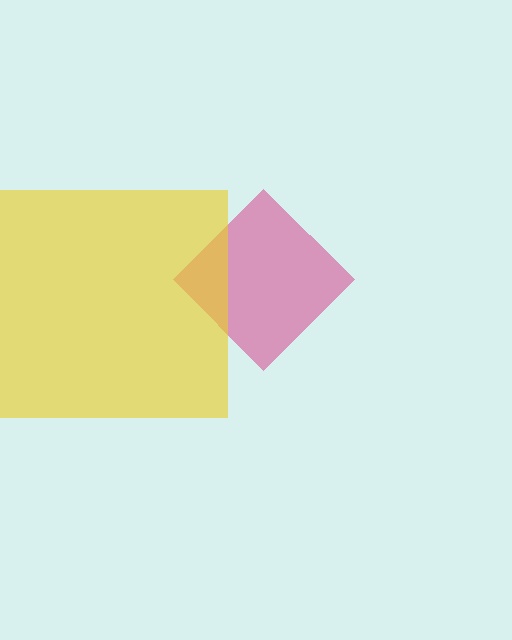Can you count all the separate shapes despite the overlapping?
Yes, there are 2 separate shapes.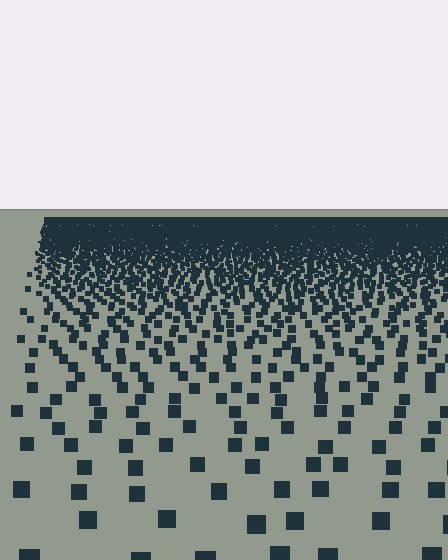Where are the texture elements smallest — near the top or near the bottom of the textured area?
Near the top.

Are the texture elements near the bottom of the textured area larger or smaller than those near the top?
Larger. Near the bottom, elements are closer to the viewer and appear at a bigger on-screen size.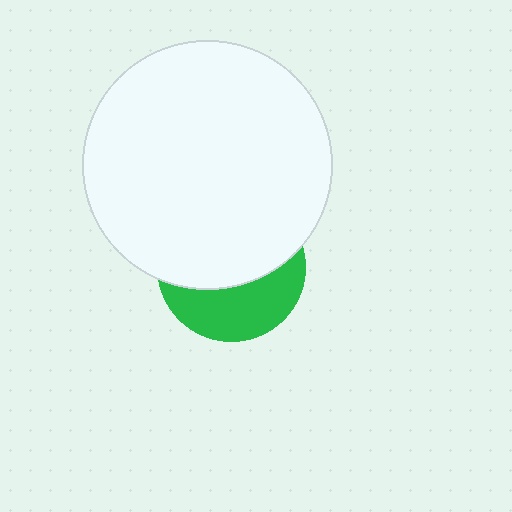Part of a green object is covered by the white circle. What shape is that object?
It is a circle.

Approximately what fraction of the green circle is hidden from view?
Roughly 60% of the green circle is hidden behind the white circle.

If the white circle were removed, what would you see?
You would see the complete green circle.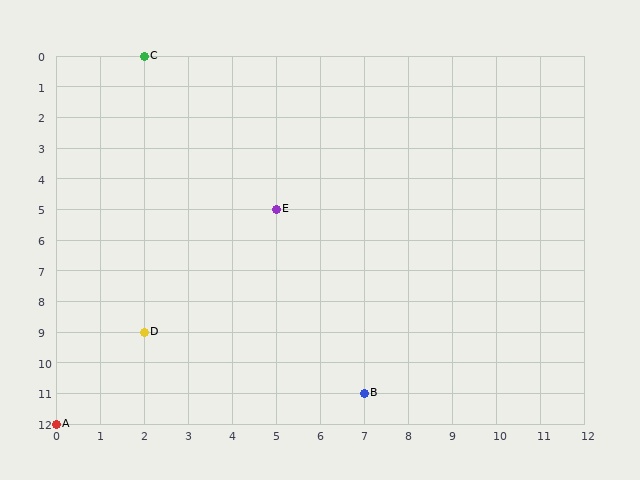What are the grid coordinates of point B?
Point B is at grid coordinates (7, 11).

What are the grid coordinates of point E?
Point E is at grid coordinates (5, 5).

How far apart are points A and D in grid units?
Points A and D are 2 columns and 3 rows apart (about 3.6 grid units diagonally).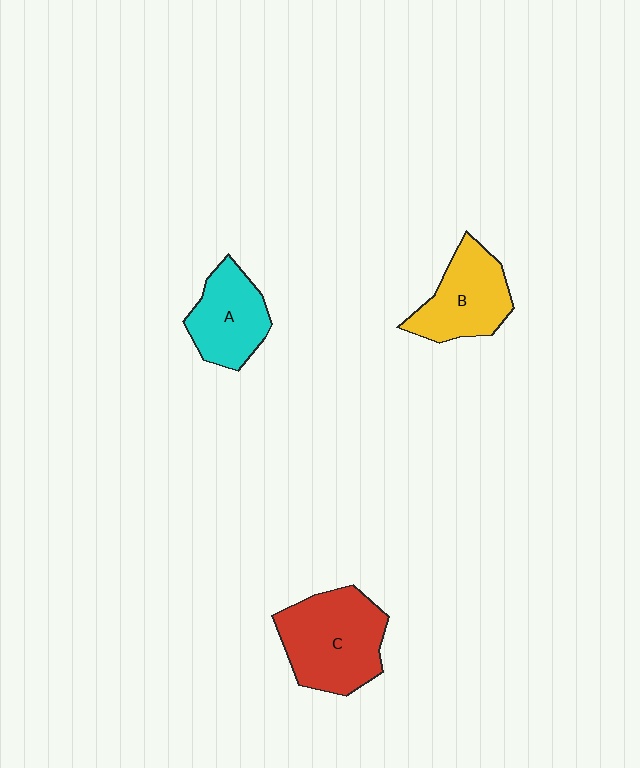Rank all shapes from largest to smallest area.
From largest to smallest: C (red), B (yellow), A (cyan).